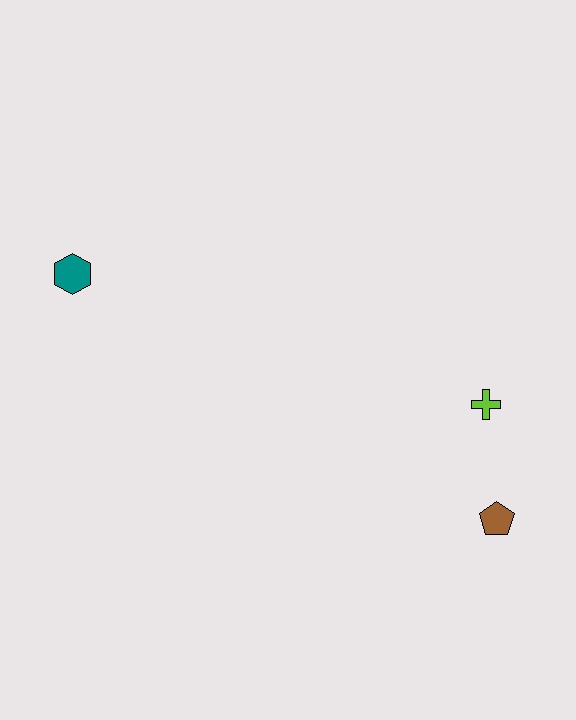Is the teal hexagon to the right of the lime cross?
No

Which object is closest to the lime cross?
The brown pentagon is closest to the lime cross.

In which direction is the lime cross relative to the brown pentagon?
The lime cross is above the brown pentagon.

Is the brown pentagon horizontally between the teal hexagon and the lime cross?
No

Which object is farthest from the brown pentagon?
The teal hexagon is farthest from the brown pentagon.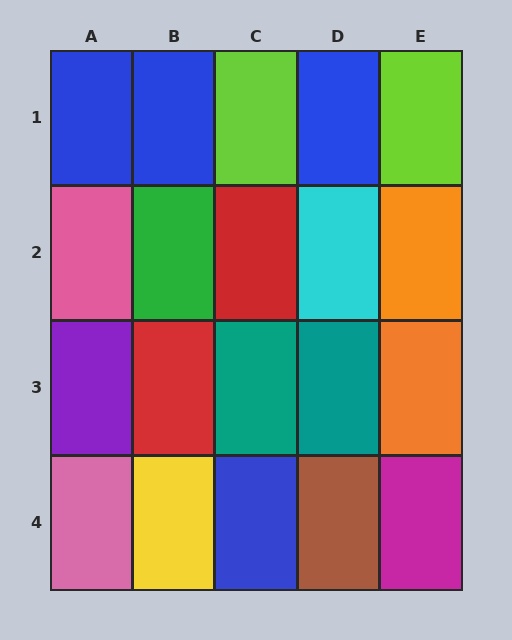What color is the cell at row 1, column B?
Blue.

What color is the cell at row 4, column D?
Brown.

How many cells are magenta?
1 cell is magenta.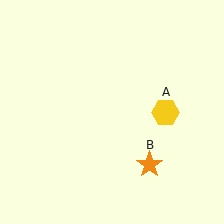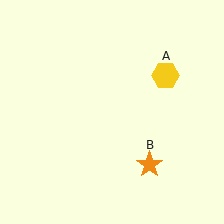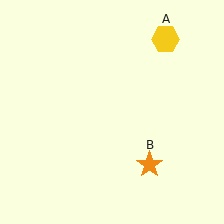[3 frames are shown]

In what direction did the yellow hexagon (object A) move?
The yellow hexagon (object A) moved up.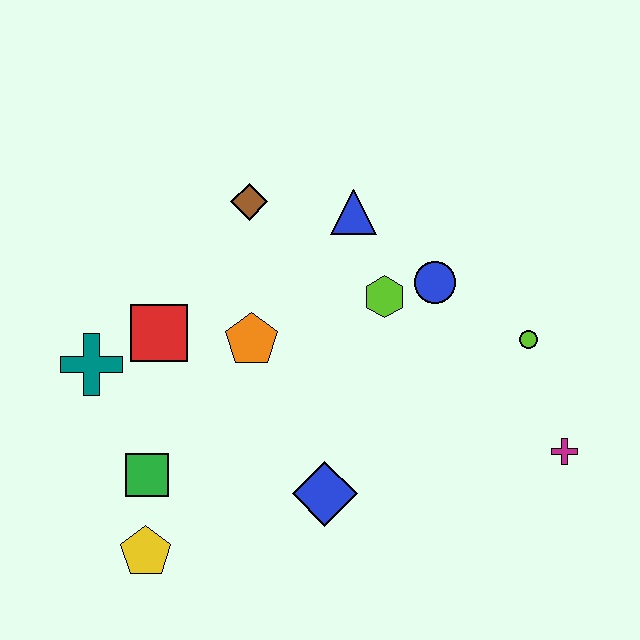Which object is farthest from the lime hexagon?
The yellow pentagon is farthest from the lime hexagon.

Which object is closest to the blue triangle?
The lime hexagon is closest to the blue triangle.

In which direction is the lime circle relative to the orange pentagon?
The lime circle is to the right of the orange pentagon.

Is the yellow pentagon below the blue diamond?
Yes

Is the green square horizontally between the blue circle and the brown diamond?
No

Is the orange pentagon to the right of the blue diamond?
No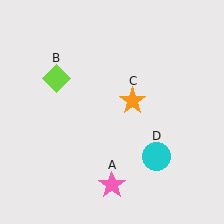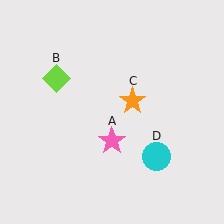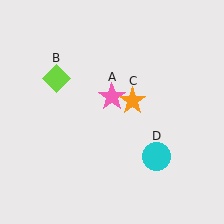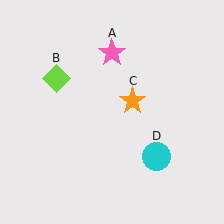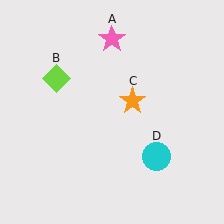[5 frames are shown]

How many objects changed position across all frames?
1 object changed position: pink star (object A).